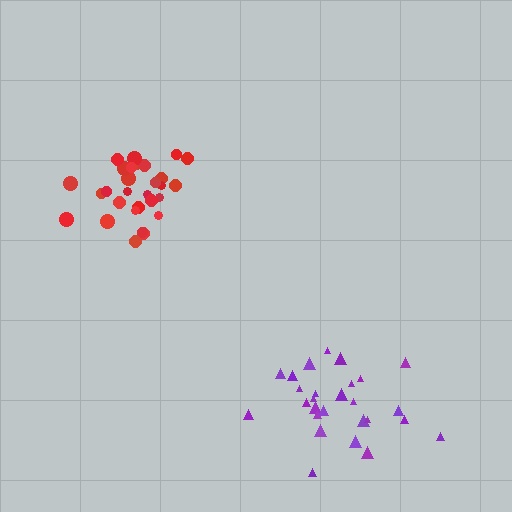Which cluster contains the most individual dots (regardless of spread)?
Red (29).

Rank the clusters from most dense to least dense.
red, purple.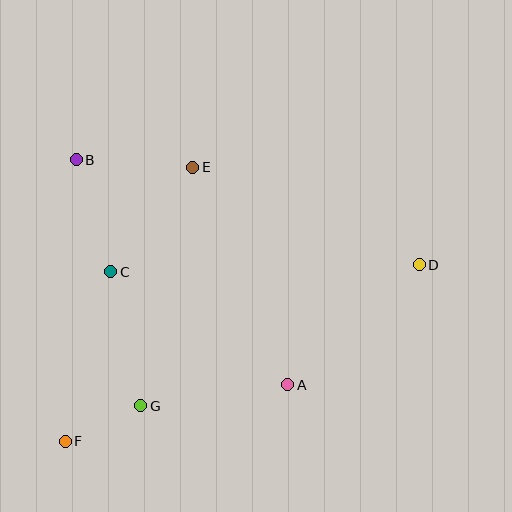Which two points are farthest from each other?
Points D and F are farthest from each other.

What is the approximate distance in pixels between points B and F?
The distance between B and F is approximately 282 pixels.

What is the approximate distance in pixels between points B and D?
The distance between B and D is approximately 358 pixels.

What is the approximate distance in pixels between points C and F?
The distance between C and F is approximately 176 pixels.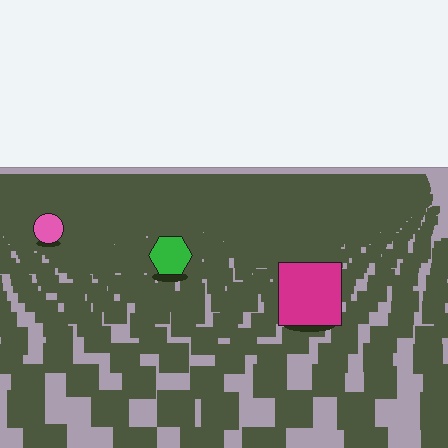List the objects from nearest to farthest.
From nearest to farthest: the magenta square, the green hexagon, the pink circle.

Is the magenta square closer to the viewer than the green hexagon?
Yes. The magenta square is closer — you can tell from the texture gradient: the ground texture is coarser near it.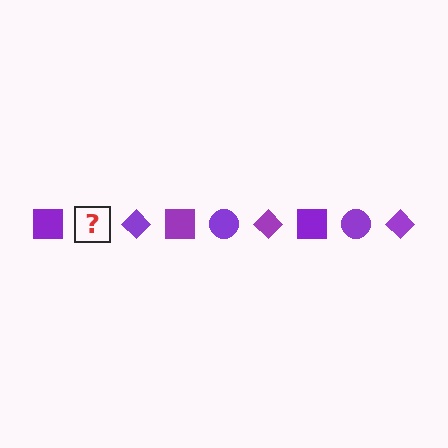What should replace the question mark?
The question mark should be replaced with a purple circle.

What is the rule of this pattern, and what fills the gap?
The rule is that the pattern cycles through square, circle, diamond shapes in purple. The gap should be filled with a purple circle.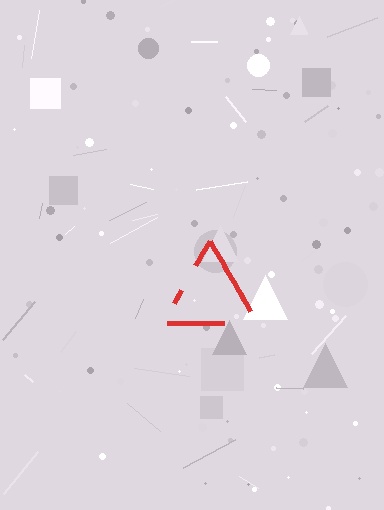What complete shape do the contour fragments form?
The contour fragments form a triangle.